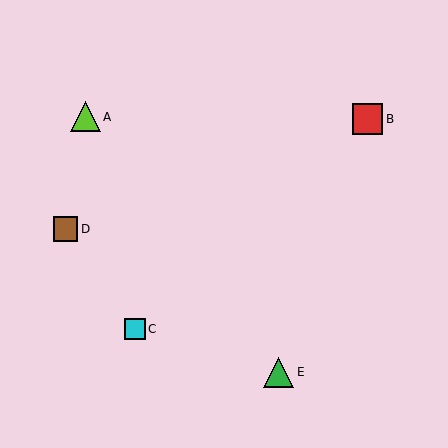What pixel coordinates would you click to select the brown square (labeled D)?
Click at (65, 229) to select the brown square D.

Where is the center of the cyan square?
The center of the cyan square is at (135, 329).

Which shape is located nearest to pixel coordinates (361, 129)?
The red square (labeled B) at (367, 119) is nearest to that location.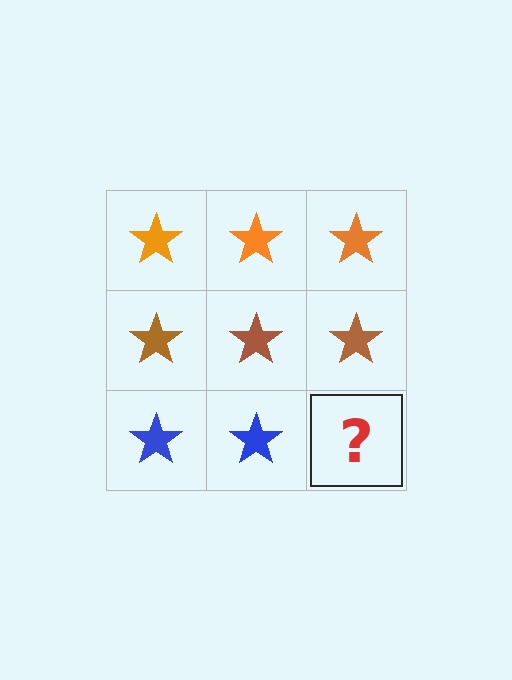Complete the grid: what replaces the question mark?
The question mark should be replaced with a blue star.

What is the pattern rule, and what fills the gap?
The rule is that each row has a consistent color. The gap should be filled with a blue star.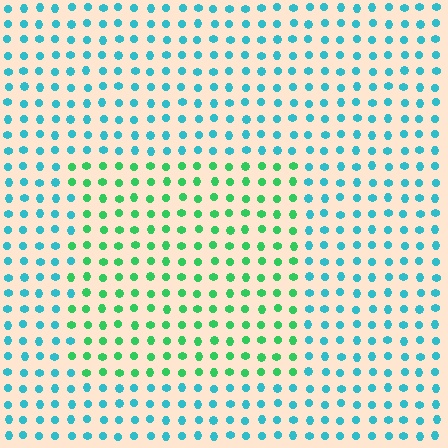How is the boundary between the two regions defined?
The boundary is defined purely by a slight shift in hue (about 48 degrees). Spacing, size, and orientation are identical on both sides.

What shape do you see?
I see a rectangle.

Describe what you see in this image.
The image is filled with small cyan elements in a uniform arrangement. A rectangle-shaped region is visible where the elements are tinted to a slightly different hue, forming a subtle color boundary.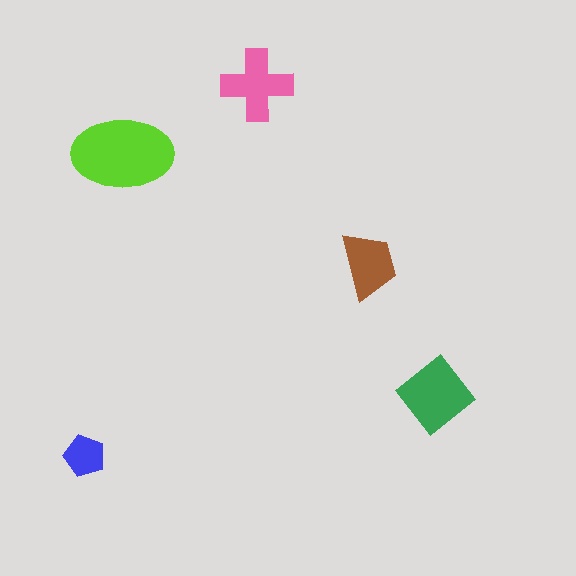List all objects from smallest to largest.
The blue pentagon, the brown trapezoid, the pink cross, the green diamond, the lime ellipse.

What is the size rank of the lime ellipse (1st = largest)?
1st.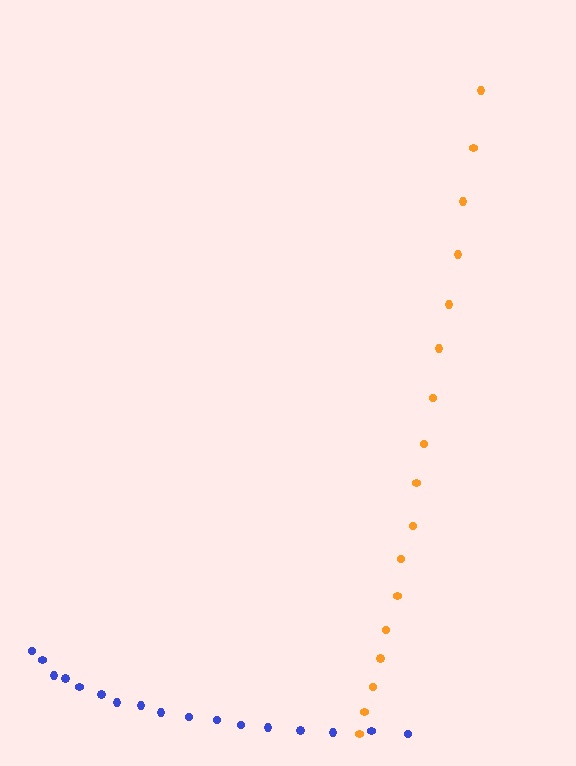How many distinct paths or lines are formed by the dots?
There are 2 distinct paths.